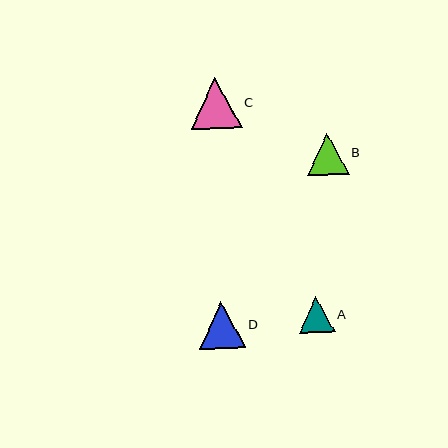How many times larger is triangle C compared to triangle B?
Triangle C is approximately 1.2 times the size of triangle B.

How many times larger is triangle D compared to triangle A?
Triangle D is approximately 1.3 times the size of triangle A.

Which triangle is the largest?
Triangle C is the largest with a size of approximately 51 pixels.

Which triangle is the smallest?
Triangle A is the smallest with a size of approximately 36 pixels.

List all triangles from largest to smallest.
From largest to smallest: C, D, B, A.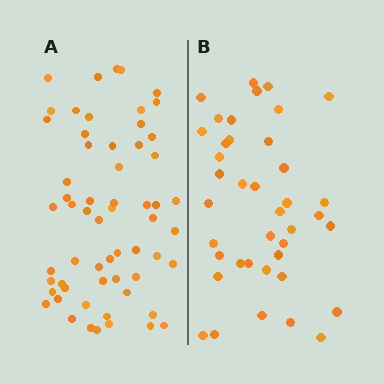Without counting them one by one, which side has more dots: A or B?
Region A (the left region) has more dots.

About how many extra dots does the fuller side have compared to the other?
Region A has approximately 20 more dots than region B.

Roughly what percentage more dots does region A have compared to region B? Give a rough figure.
About 50% more.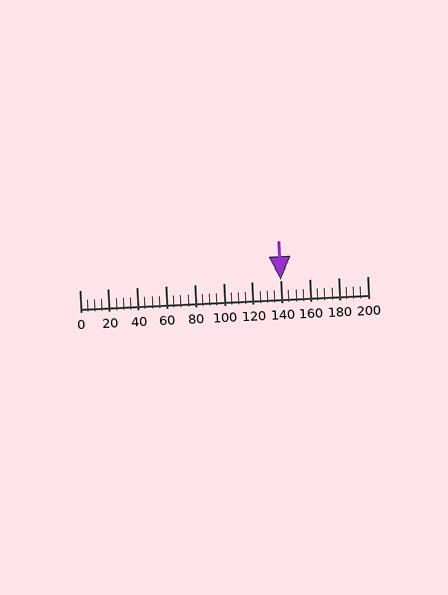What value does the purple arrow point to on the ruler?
The purple arrow points to approximately 140.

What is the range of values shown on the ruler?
The ruler shows values from 0 to 200.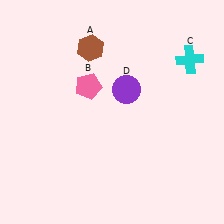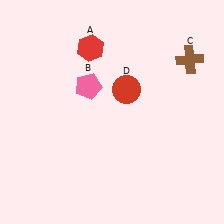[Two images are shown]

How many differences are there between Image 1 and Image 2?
There are 3 differences between the two images.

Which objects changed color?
A changed from brown to red. C changed from cyan to brown. D changed from purple to red.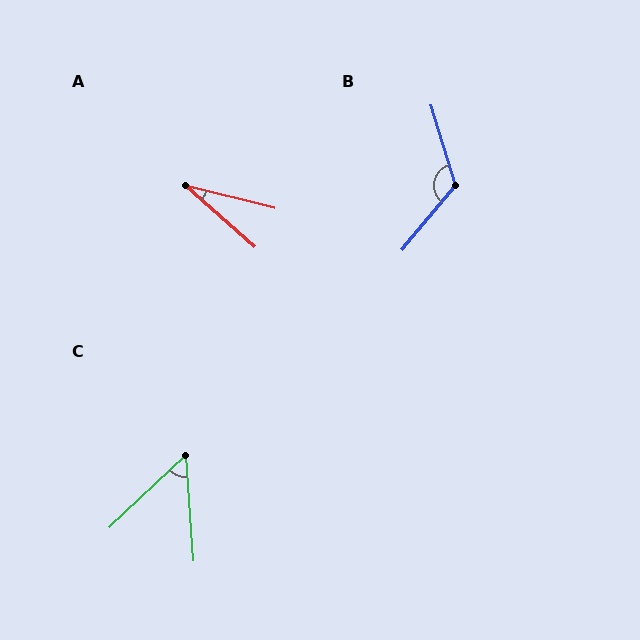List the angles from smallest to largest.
A (27°), C (50°), B (123°).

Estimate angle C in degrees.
Approximately 50 degrees.